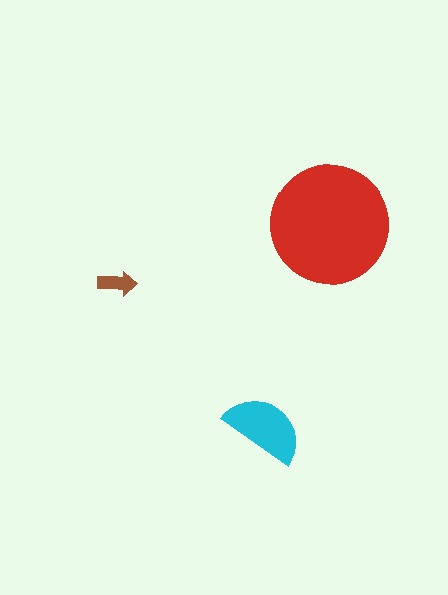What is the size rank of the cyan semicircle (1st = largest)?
2nd.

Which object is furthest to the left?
The brown arrow is leftmost.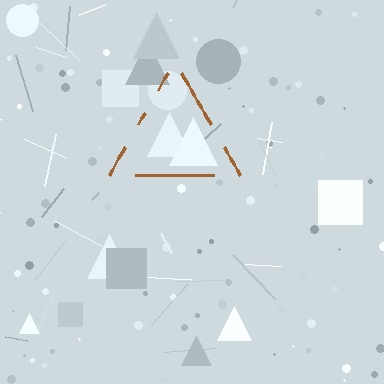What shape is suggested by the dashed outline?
The dashed outline suggests a triangle.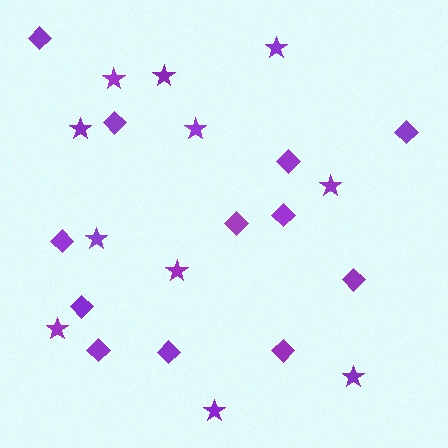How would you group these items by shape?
There are 2 groups: one group of diamonds (12) and one group of stars (11).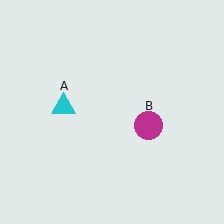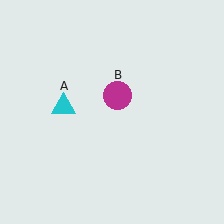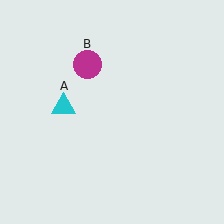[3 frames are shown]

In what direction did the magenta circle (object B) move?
The magenta circle (object B) moved up and to the left.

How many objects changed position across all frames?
1 object changed position: magenta circle (object B).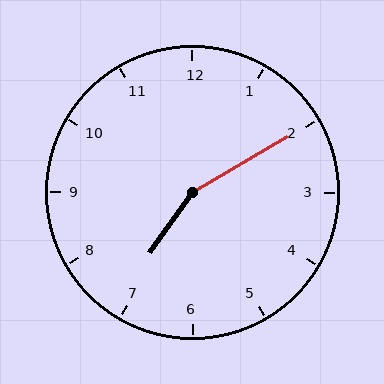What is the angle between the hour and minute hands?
Approximately 155 degrees.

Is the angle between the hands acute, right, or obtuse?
It is obtuse.